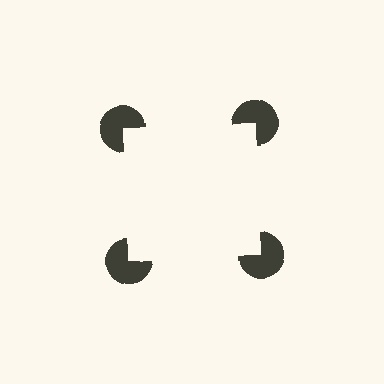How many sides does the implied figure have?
4 sides.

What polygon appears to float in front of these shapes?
An illusory square — its edges are inferred from the aligned wedge cuts in the pac-man discs, not physically drawn.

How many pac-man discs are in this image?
There are 4 — one at each vertex of the illusory square.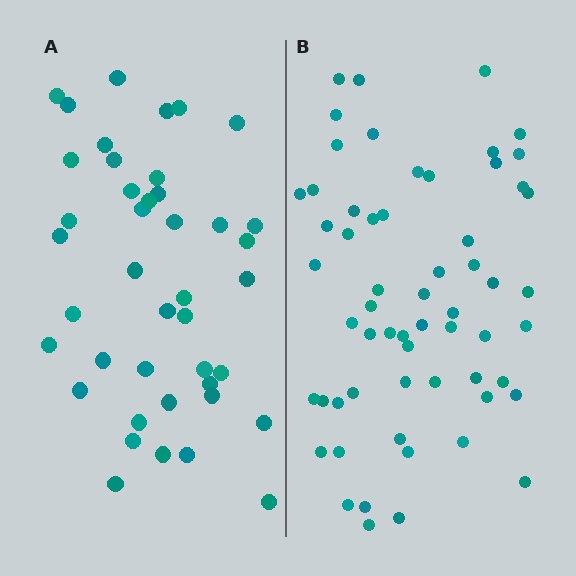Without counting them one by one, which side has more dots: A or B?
Region B (the right region) has more dots.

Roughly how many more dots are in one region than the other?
Region B has approximately 20 more dots than region A.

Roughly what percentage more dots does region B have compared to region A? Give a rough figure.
About 45% more.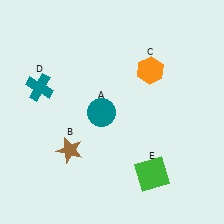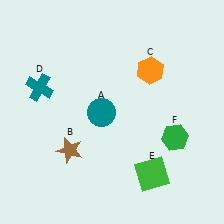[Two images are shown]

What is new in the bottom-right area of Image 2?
A green hexagon (F) was added in the bottom-right area of Image 2.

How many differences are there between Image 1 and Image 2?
There is 1 difference between the two images.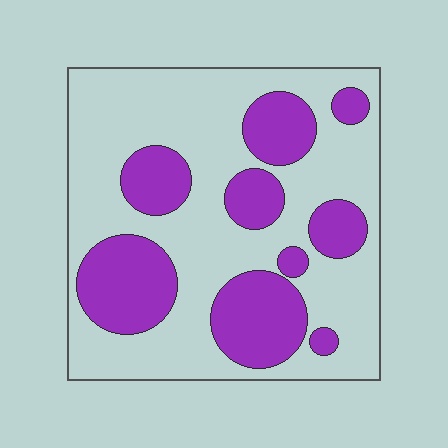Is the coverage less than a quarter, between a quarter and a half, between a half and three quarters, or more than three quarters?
Between a quarter and a half.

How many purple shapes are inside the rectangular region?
9.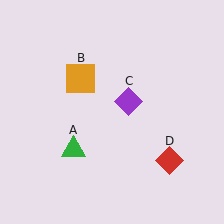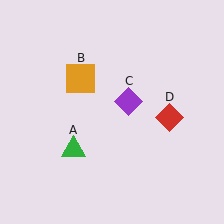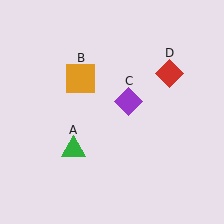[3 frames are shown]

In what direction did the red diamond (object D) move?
The red diamond (object D) moved up.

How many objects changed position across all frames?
1 object changed position: red diamond (object D).